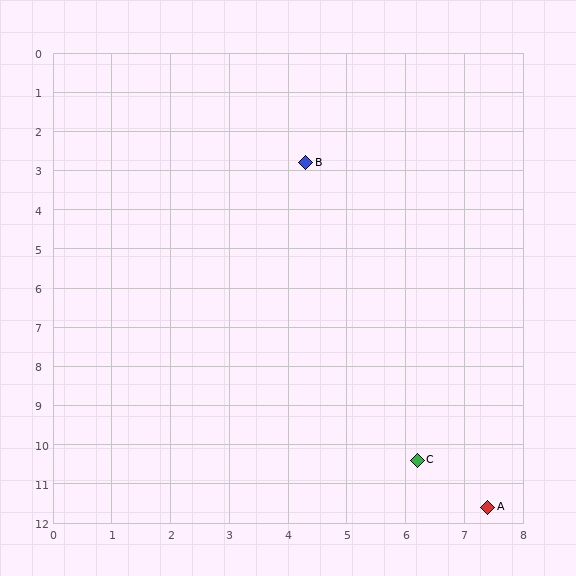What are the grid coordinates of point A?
Point A is at approximately (7.4, 11.6).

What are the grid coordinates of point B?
Point B is at approximately (4.3, 2.8).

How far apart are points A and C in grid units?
Points A and C are about 1.7 grid units apart.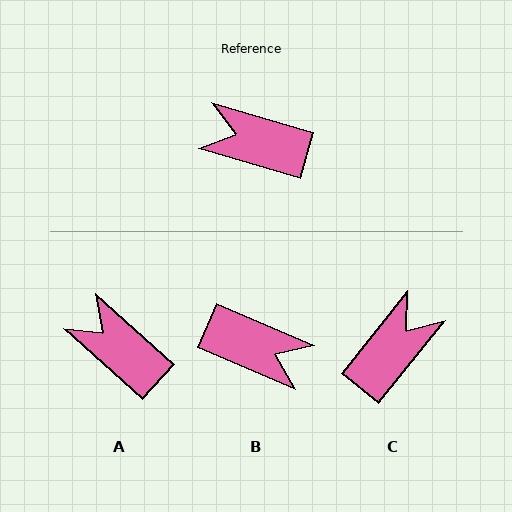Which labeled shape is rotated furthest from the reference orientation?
B, about 173 degrees away.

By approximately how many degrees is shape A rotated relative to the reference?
Approximately 25 degrees clockwise.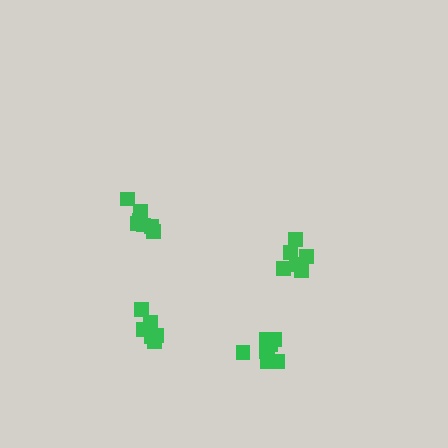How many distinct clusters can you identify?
There are 4 distinct clusters.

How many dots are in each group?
Group 1: 8 dots, Group 2: 7 dots, Group 3: 6 dots, Group 4: 9 dots (30 total).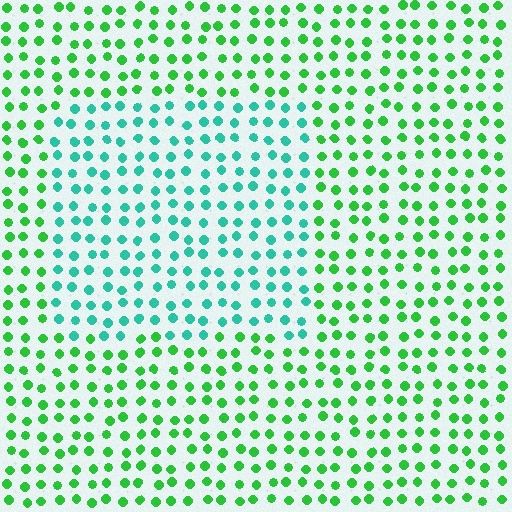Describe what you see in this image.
The image is filled with small green elements in a uniform arrangement. A rectangle-shaped region is visible where the elements are tinted to a slightly different hue, forming a subtle color boundary.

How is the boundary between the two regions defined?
The boundary is defined purely by a slight shift in hue (about 42 degrees). Spacing, size, and orientation are identical on both sides.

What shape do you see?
I see a rectangle.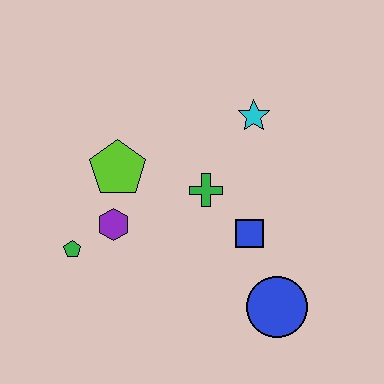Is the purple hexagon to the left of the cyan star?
Yes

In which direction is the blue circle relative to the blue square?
The blue circle is below the blue square.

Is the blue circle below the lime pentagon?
Yes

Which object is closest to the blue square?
The green cross is closest to the blue square.